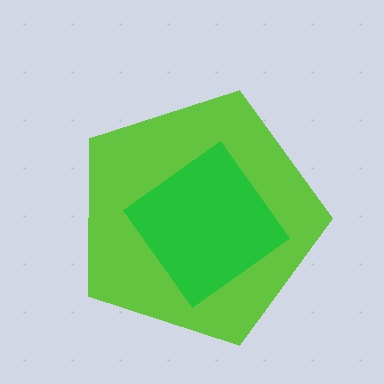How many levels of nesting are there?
2.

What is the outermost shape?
The lime pentagon.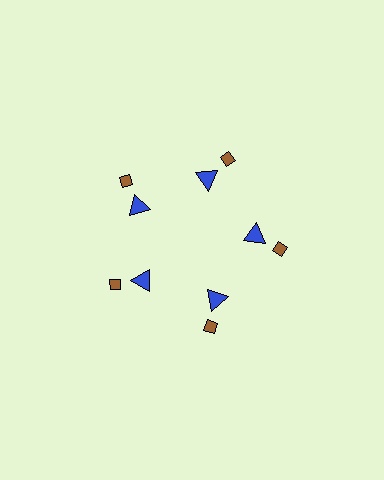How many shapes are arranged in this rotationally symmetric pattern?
There are 10 shapes, arranged in 5 groups of 2.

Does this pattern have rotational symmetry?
Yes, this pattern has 5-fold rotational symmetry. It looks the same after rotating 72 degrees around the center.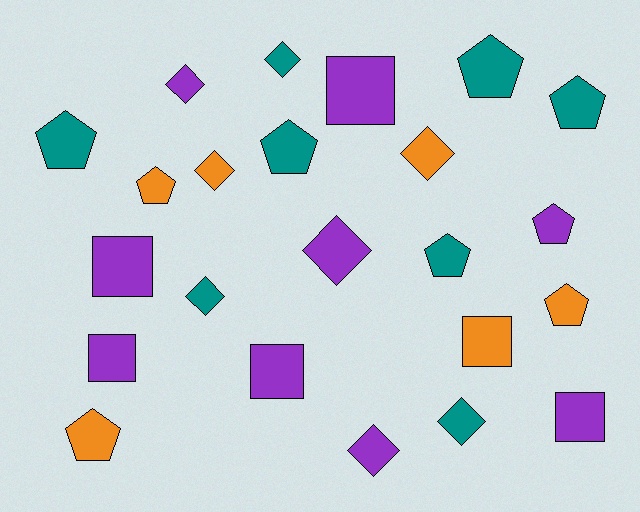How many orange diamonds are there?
There are 2 orange diamonds.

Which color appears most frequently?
Purple, with 9 objects.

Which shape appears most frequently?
Pentagon, with 9 objects.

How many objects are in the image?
There are 23 objects.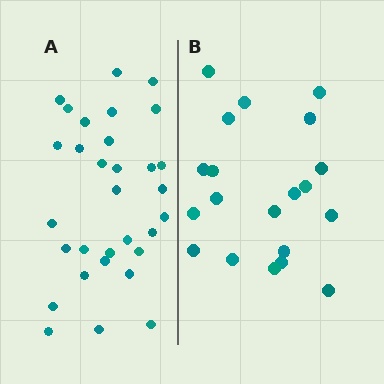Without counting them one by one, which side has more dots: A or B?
Region A (the left region) has more dots.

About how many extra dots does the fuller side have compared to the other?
Region A has roughly 12 or so more dots than region B.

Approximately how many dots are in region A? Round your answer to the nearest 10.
About 30 dots. (The exact count is 31, which rounds to 30.)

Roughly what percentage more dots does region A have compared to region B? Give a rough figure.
About 55% more.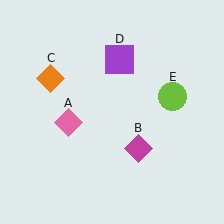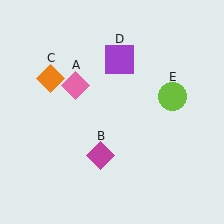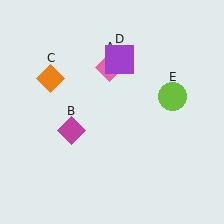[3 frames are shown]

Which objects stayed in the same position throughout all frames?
Orange diamond (object C) and purple square (object D) and lime circle (object E) remained stationary.